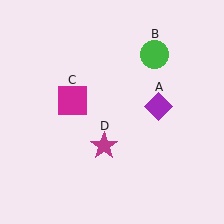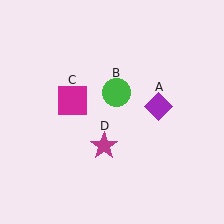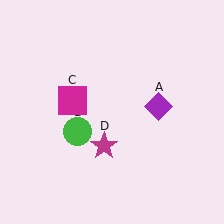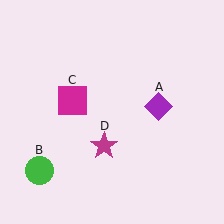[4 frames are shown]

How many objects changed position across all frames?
1 object changed position: green circle (object B).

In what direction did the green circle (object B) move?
The green circle (object B) moved down and to the left.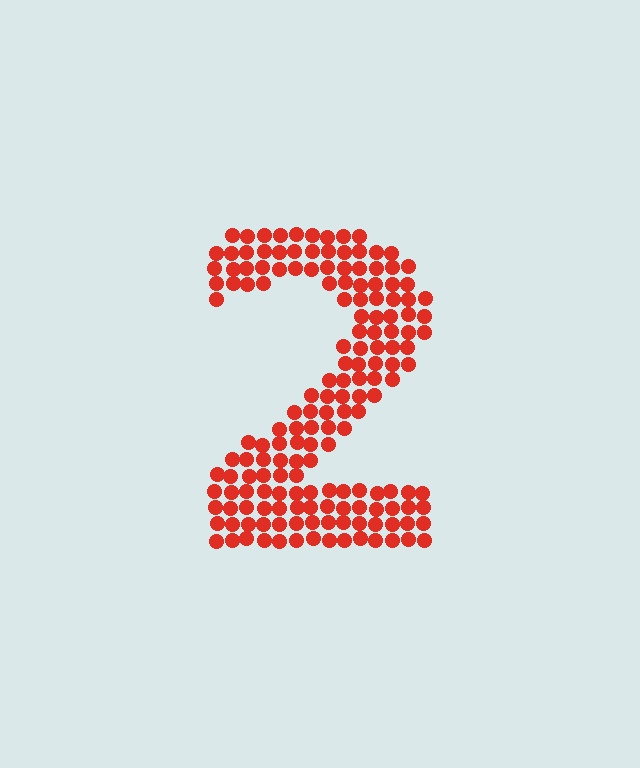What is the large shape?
The large shape is the digit 2.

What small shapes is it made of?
It is made of small circles.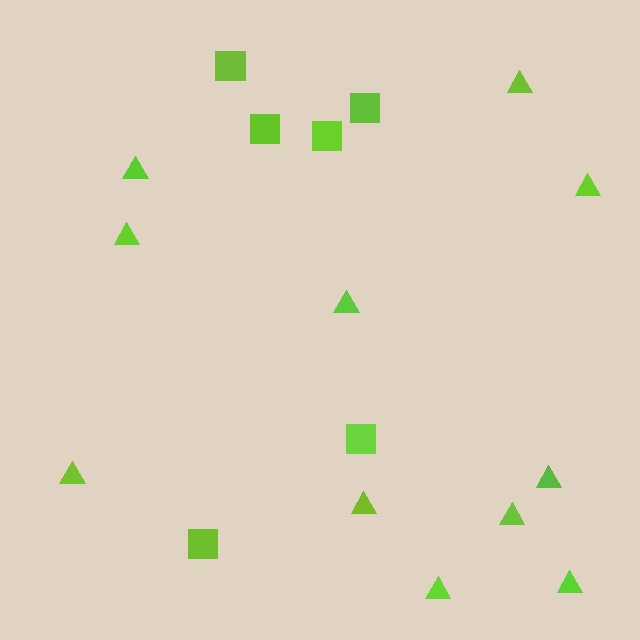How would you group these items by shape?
There are 2 groups: one group of triangles (11) and one group of squares (6).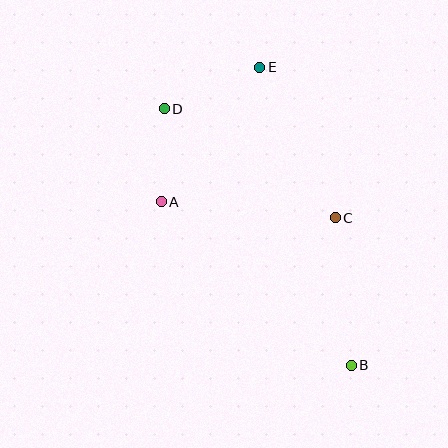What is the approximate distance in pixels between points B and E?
The distance between B and E is approximately 311 pixels.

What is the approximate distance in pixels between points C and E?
The distance between C and E is approximately 168 pixels.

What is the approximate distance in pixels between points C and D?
The distance between C and D is approximately 203 pixels.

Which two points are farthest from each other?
Points B and D are farthest from each other.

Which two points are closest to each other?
Points A and D are closest to each other.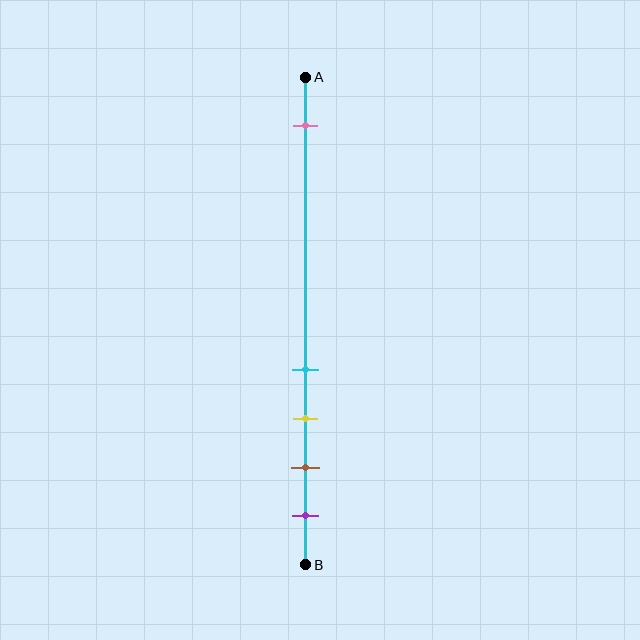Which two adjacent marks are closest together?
The cyan and yellow marks are the closest adjacent pair.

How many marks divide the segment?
There are 5 marks dividing the segment.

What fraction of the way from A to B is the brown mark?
The brown mark is approximately 80% (0.8) of the way from A to B.